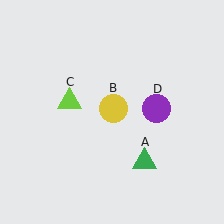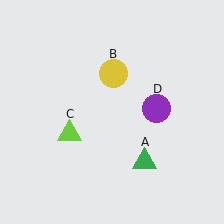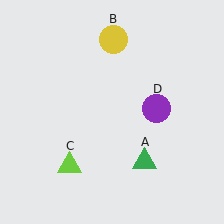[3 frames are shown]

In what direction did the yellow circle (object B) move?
The yellow circle (object B) moved up.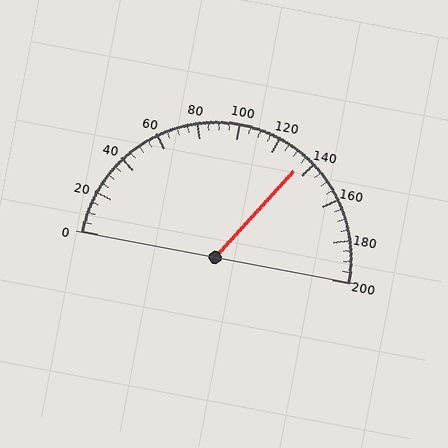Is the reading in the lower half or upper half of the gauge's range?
The reading is in the upper half of the range (0 to 200).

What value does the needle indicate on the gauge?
The needle indicates approximately 135.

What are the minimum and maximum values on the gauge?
The gauge ranges from 0 to 200.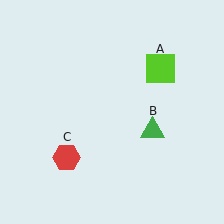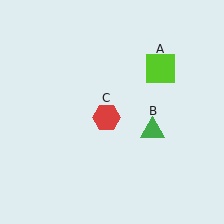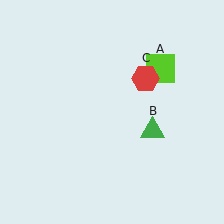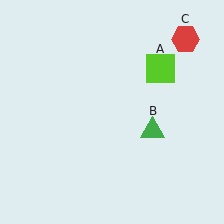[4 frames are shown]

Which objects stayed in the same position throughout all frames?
Lime square (object A) and green triangle (object B) remained stationary.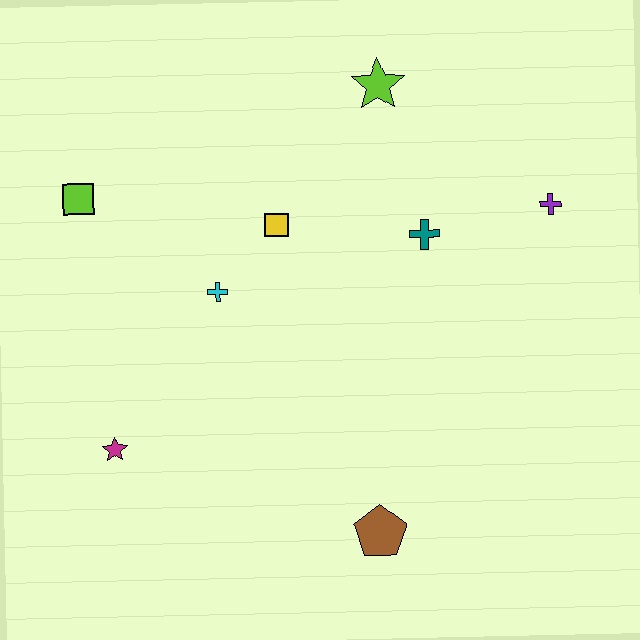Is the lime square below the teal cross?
No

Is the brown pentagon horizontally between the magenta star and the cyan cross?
No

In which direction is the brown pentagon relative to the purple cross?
The brown pentagon is below the purple cross.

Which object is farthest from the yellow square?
The brown pentagon is farthest from the yellow square.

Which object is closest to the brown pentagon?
The magenta star is closest to the brown pentagon.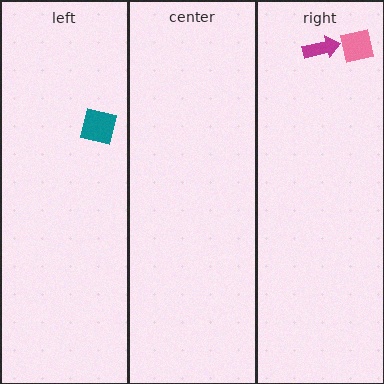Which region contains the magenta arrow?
The right region.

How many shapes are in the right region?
2.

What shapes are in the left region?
The teal square.